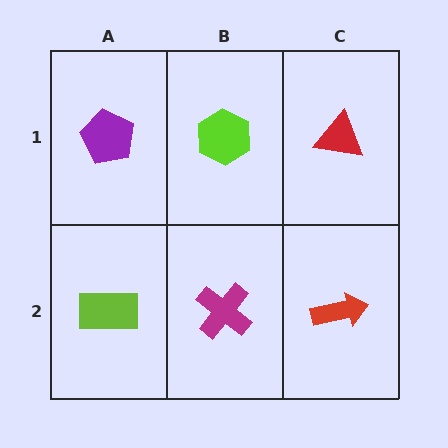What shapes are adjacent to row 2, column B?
A lime hexagon (row 1, column B), a lime rectangle (row 2, column A), a red arrow (row 2, column C).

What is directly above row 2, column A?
A purple pentagon.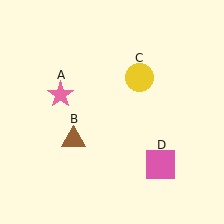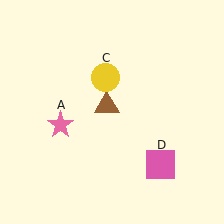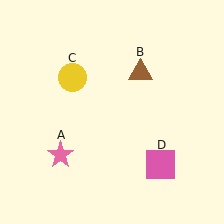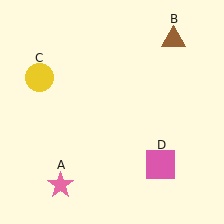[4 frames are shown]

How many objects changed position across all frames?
3 objects changed position: pink star (object A), brown triangle (object B), yellow circle (object C).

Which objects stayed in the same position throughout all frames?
Pink square (object D) remained stationary.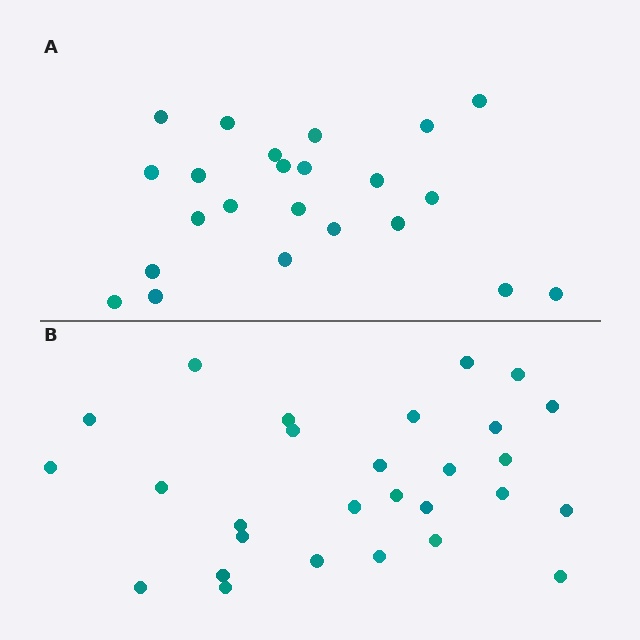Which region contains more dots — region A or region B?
Region B (the bottom region) has more dots.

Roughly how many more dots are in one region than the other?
Region B has about 5 more dots than region A.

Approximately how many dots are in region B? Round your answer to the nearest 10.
About 30 dots. (The exact count is 28, which rounds to 30.)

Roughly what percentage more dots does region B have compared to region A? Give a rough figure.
About 20% more.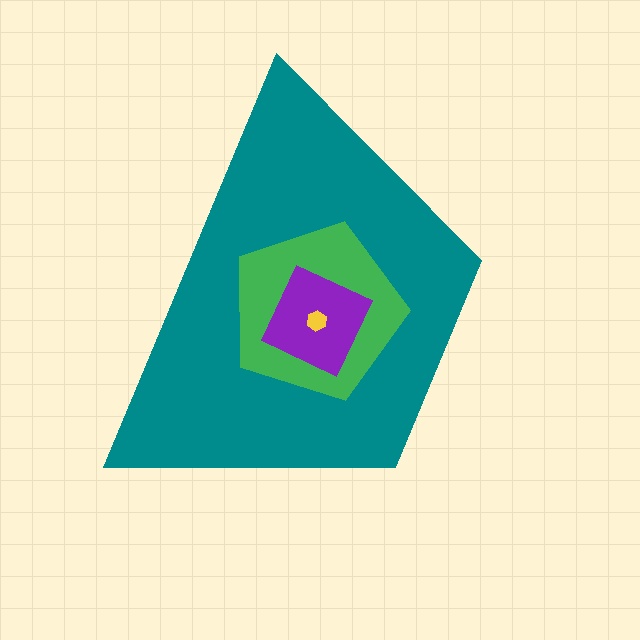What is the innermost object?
The yellow hexagon.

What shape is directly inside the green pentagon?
The purple square.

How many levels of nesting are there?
4.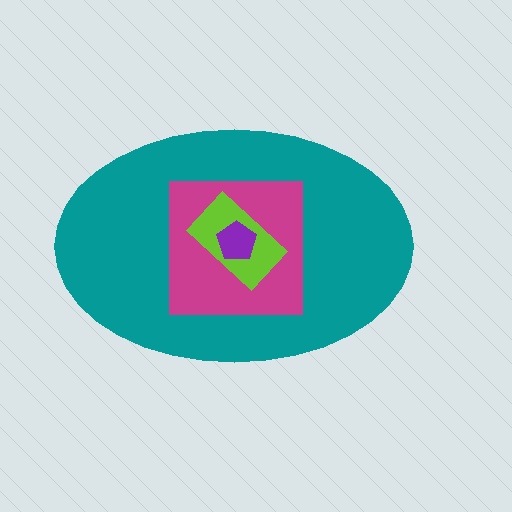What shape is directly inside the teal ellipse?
The magenta square.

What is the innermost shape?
The purple pentagon.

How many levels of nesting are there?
4.